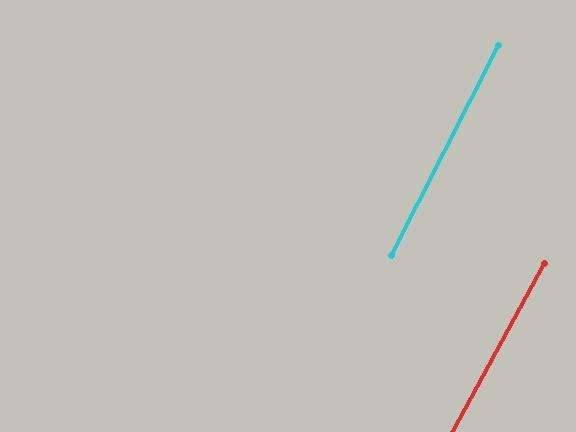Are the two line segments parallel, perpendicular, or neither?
Parallel — their directions differ by only 1.7°.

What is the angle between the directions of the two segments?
Approximately 2 degrees.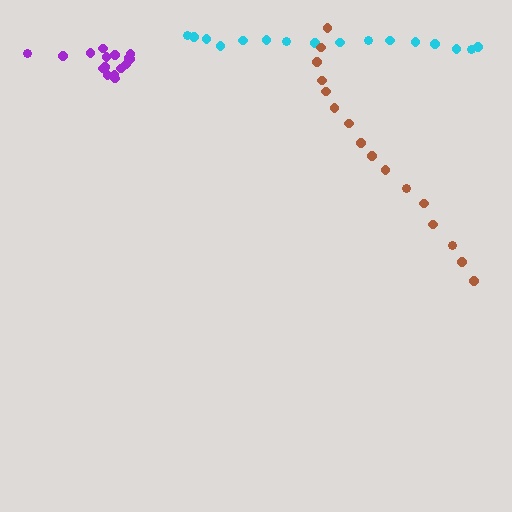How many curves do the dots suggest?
There are 3 distinct paths.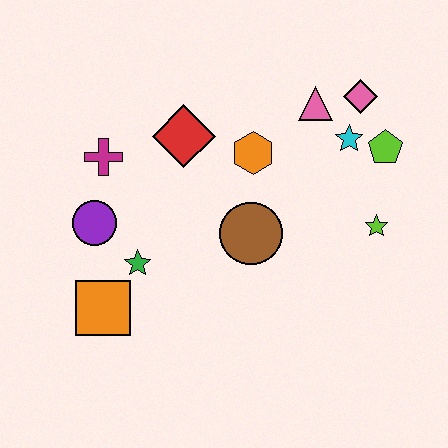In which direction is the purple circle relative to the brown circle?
The purple circle is to the left of the brown circle.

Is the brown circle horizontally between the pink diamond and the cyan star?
No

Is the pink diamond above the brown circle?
Yes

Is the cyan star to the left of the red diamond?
No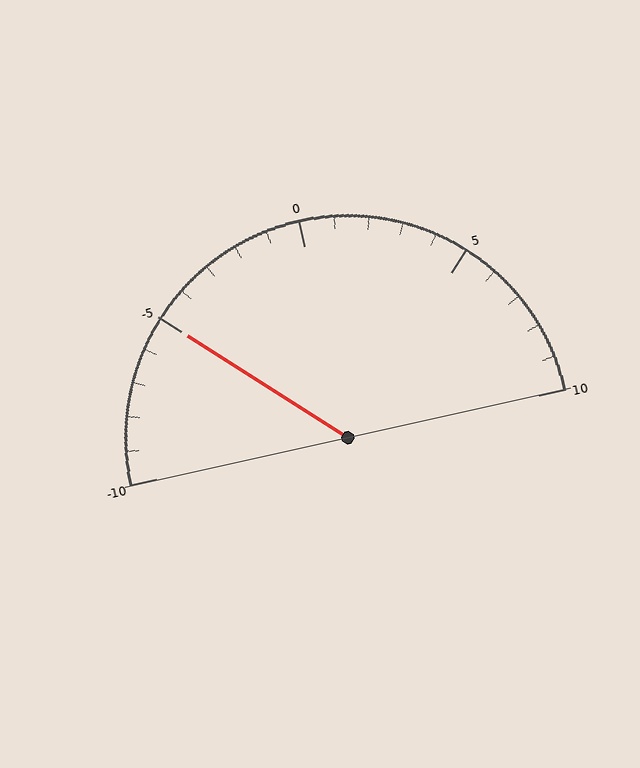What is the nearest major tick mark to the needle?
The nearest major tick mark is -5.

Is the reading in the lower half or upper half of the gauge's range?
The reading is in the lower half of the range (-10 to 10).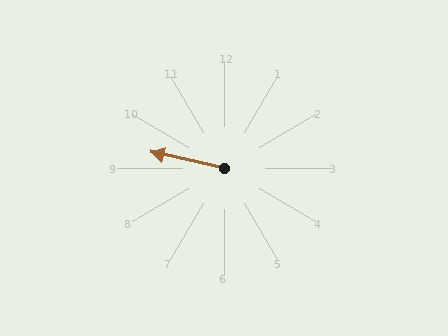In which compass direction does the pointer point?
West.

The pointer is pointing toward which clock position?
Roughly 9 o'clock.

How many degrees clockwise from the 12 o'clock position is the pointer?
Approximately 282 degrees.